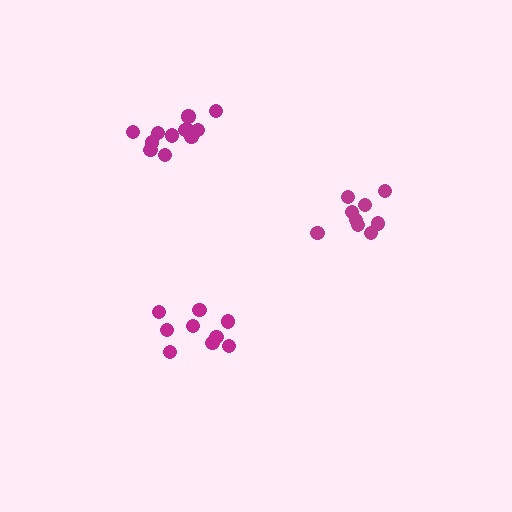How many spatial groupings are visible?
There are 3 spatial groupings.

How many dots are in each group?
Group 1: 9 dots, Group 2: 12 dots, Group 3: 9 dots (30 total).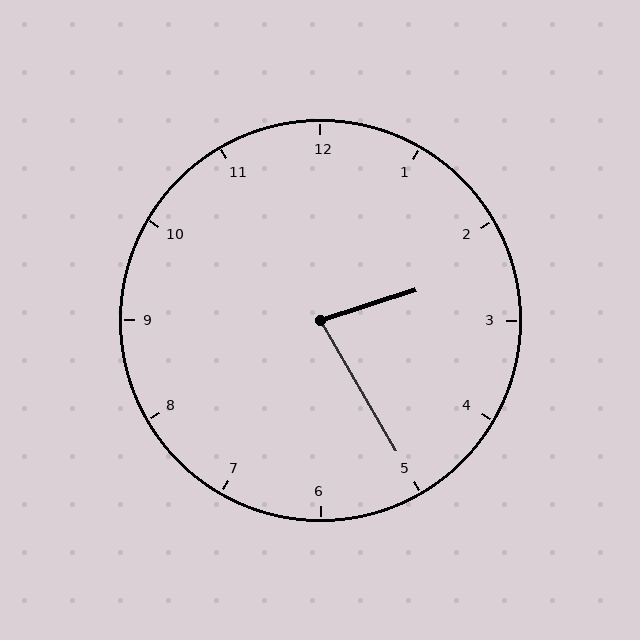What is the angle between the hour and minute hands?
Approximately 78 degrees.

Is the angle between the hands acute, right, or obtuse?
It is acute.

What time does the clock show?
2:25.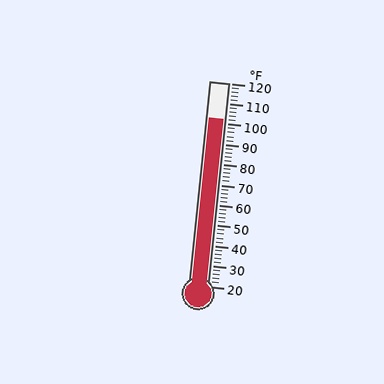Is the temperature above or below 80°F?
The temperature is above 80°F.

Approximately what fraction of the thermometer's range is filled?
The thermometer is filled to approximately 80% of its range.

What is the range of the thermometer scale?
The thermometer scale ranges from 20°F to 120°F.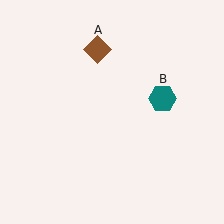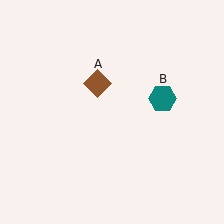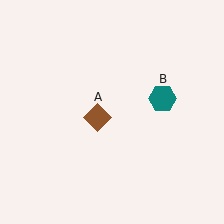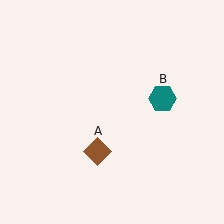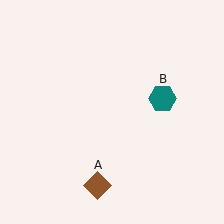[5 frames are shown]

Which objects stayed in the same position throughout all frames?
Teal hexagon (object B) remained stationary.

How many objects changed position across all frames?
1 object changed position: brown diamond (object A).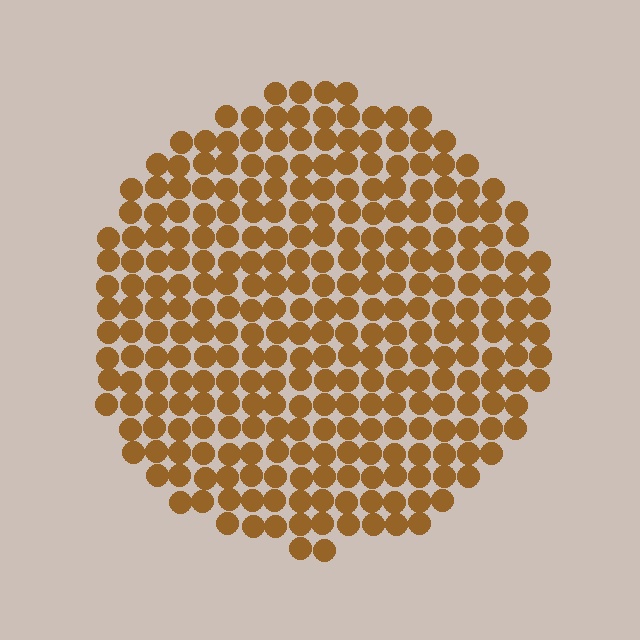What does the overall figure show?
The overall figure shows a circle.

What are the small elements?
The small elements are circles.